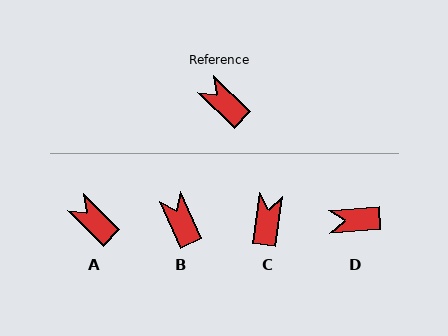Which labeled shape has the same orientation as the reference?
A.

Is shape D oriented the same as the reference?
No, it is off by about 48 degrees.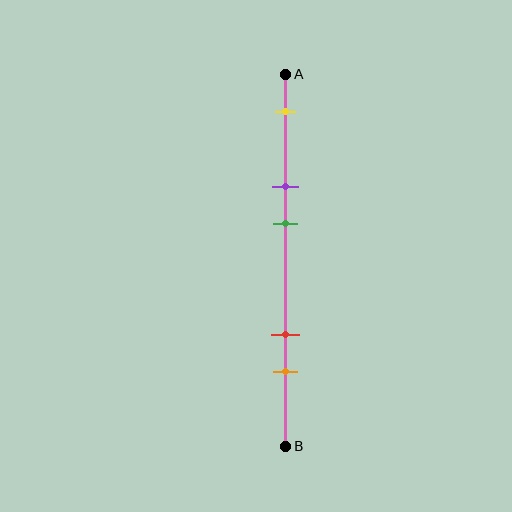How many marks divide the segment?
There are 5 marks dividing the segment.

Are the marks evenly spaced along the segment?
No, the marks are not evenly spaced.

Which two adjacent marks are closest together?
The purple and green marks are the closest adjacent pair.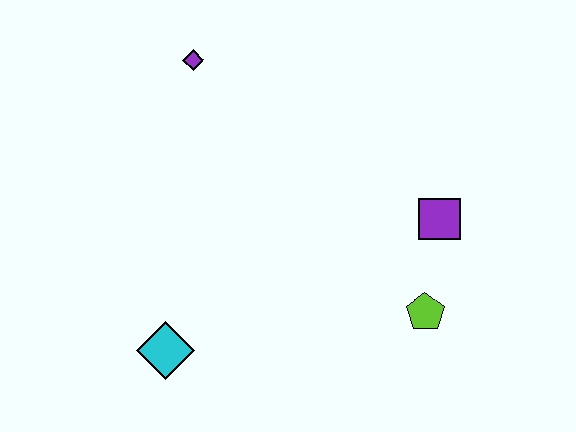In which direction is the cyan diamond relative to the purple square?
The cyan diamond is to the left of the purple square.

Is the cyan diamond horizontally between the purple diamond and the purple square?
No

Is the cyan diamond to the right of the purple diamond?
No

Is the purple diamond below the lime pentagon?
No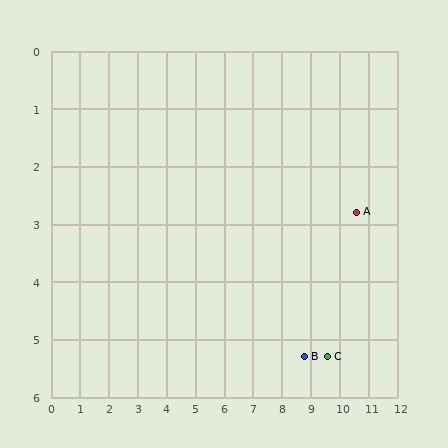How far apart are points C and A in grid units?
Points C and A are about 2.7 grid units apart.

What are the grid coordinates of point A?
Point A is at approximately (10.6, 2.8).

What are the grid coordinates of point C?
Point C is at approximately (9.6, 5.3).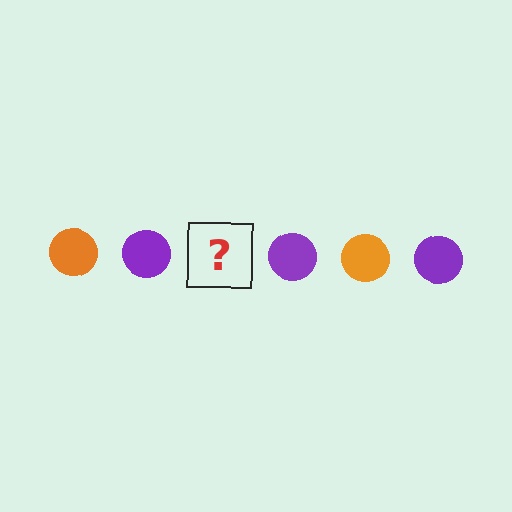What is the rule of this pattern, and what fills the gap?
The rule is that the pattern cycles through orange, purple circles. The gap should be filled with an orange circle.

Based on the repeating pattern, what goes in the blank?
The blank should be an orange circle.